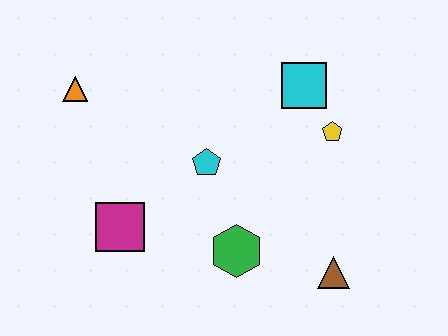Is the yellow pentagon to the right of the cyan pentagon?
Yes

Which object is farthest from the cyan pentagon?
The brown triangle is farthest from the cyan pentagon.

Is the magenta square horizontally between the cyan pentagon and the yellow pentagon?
No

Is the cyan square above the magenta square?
Yes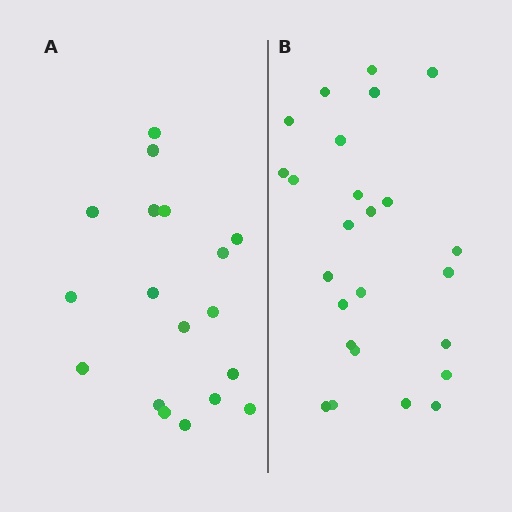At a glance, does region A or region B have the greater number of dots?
Region B (the right region) has more dots.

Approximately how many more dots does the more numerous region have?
Region B has roughly 8 or so more dots than region A.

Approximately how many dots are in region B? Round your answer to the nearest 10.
About 20 dots. (The exact count is 25, which rounds to 20.)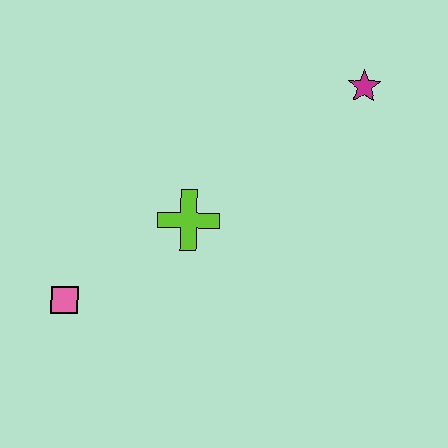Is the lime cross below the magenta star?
Yes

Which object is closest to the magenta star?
The lime cross is closest to the magenta star.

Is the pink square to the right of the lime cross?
No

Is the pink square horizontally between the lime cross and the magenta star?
No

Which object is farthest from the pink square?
The magenta star is farthest from the pink square.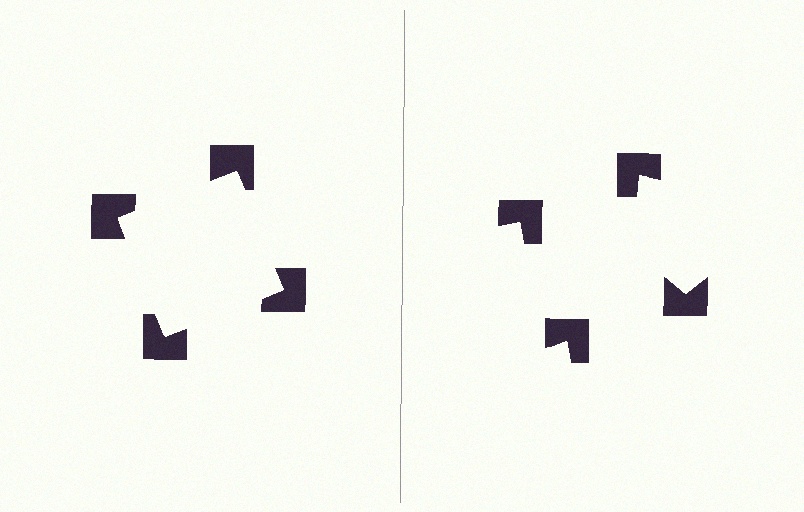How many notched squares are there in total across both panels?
8 — 4 on each side.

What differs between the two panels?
The notched squares are positioned identically on both sides; only the wedge orientations differ. On the left they align to a square; on the right they are misaligned.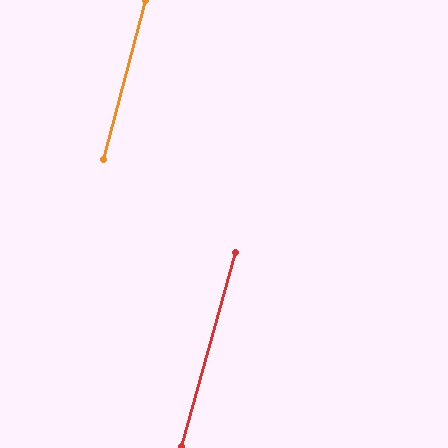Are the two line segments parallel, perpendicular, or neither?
Parallel — their directions differ by only 0.9°.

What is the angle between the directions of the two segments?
Approximately 1 degree.